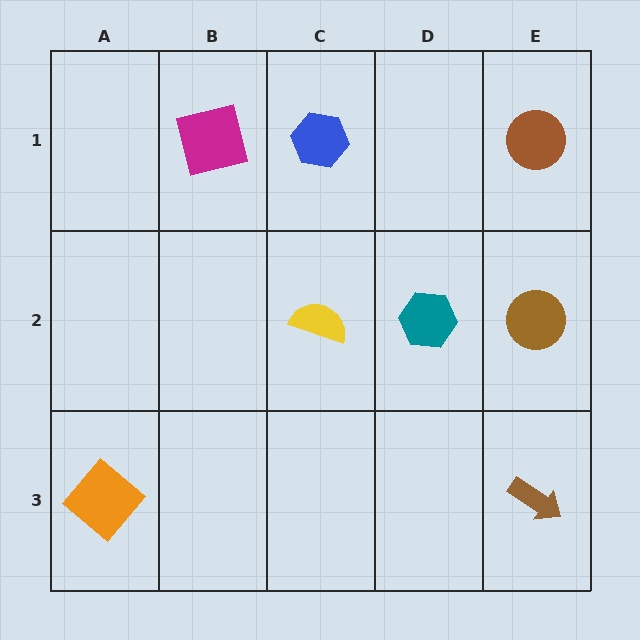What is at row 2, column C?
A yellow semicircle.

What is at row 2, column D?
A teal hexagon.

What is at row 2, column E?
A brown circle.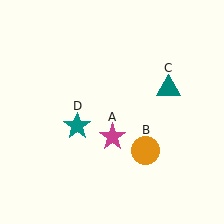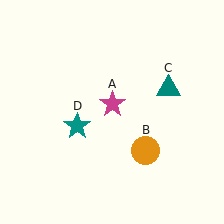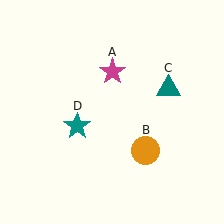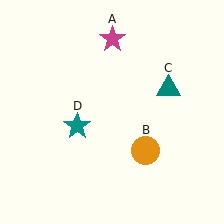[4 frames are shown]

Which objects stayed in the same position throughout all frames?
Orange circle (object B) and teal triangle (object C) and teal star (object D) remained stationary.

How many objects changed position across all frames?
1 object changed position: magenta star (object A).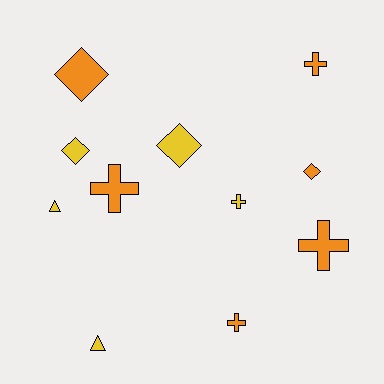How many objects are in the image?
There are 11 objects.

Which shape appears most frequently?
Cross, with 5 objects.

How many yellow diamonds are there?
There are 2 yellow diamonds.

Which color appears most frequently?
Orange, with 6 objects.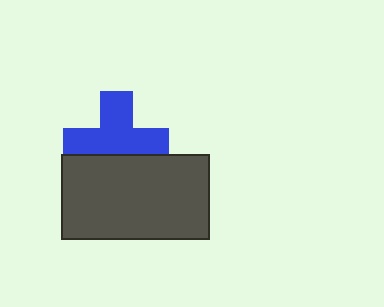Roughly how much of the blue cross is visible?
Most of it is visible (roughly 66%).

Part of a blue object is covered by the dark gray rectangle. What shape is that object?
It is a cross.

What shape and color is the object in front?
The object in front is a dark gray rectangle.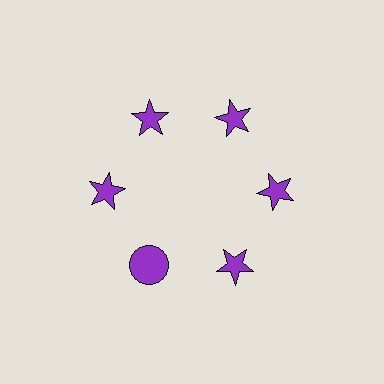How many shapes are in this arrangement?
There are 6 shapes arranged in a ring pattern.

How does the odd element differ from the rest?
It has a different shape: circle instead of star.